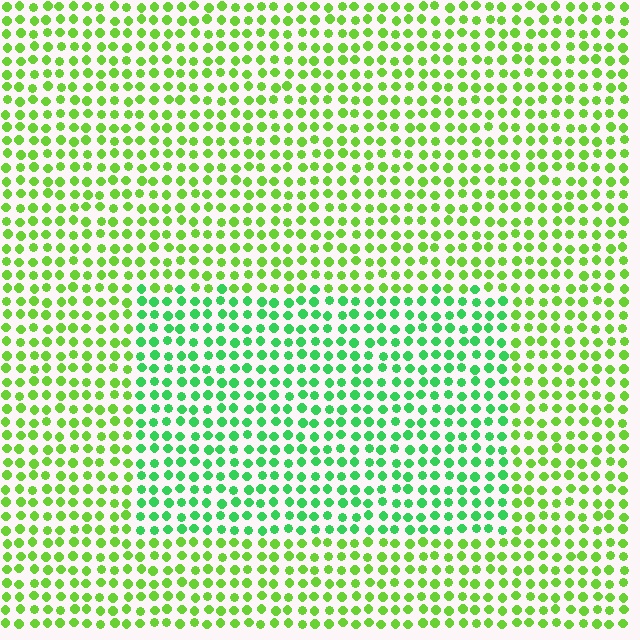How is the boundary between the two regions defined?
The boundary is defined purely by a slight shift in hue (about 34 degrees). Spacing, size, and orientation are identical on both sides.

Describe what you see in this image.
The image is filled with small lime elements in a uniform arrangement. A rectangle-shaped region is visible where the elements are tinted to a slightly different hue, forming a subtle color boundary.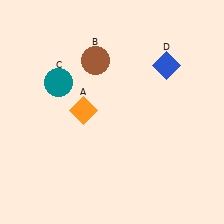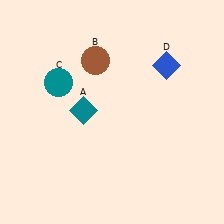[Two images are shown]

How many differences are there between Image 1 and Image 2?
There is 1 difference between the two images.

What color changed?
The diamond (A) changed from orange in Image 1 to teal in Image 2.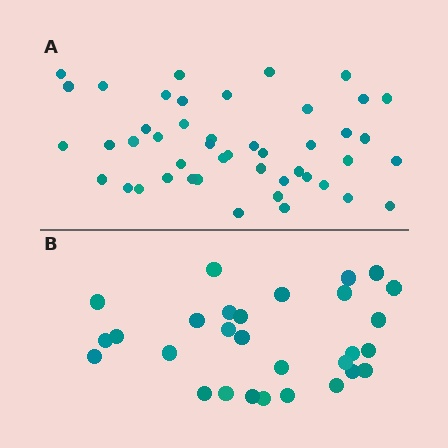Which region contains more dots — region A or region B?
Region A (the top region) has more dots.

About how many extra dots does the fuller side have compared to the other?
Region A has approximately 15 more dots than region B.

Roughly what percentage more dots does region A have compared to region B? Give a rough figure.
About 60% more.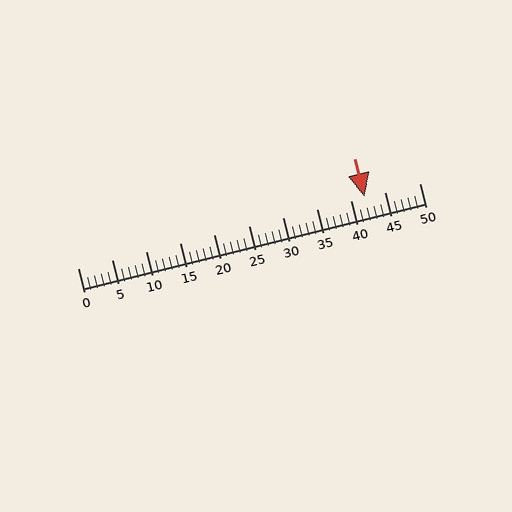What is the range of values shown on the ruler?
The ruler shows values from 0 to 50.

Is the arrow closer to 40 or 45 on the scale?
The arrow is closer to 40.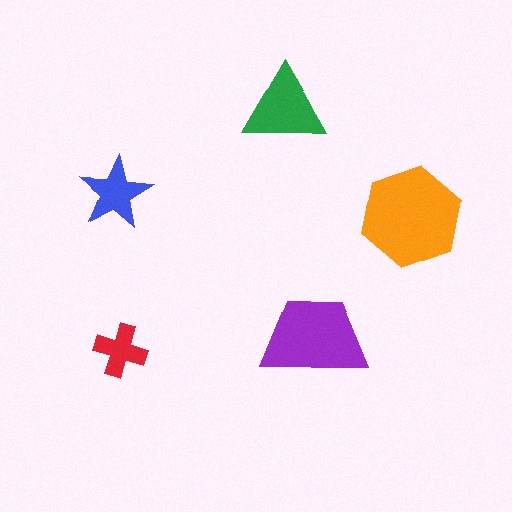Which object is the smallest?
The red cross.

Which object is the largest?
The orange hexagon.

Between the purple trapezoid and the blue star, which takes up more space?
The purple trapezoid.